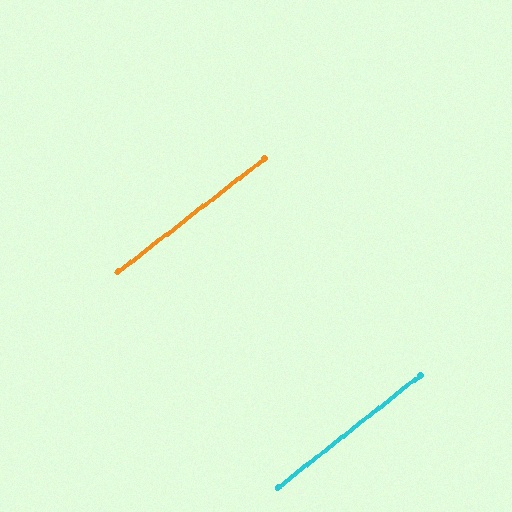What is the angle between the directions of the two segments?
Approximately 1 degree.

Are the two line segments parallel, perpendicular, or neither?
Parallel — their directions differ by only 0.8°.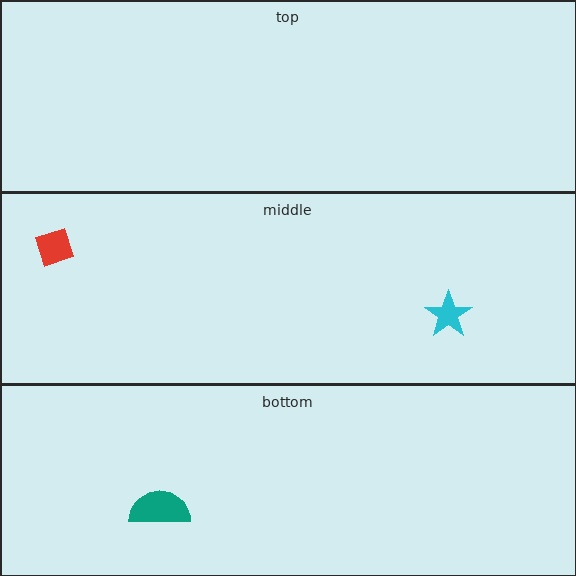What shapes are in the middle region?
The cyan star, the red diamond.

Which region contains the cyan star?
The middle region.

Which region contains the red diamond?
The middle region.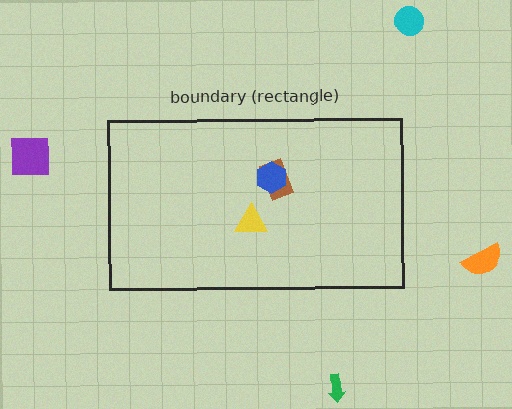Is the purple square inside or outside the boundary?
Outside.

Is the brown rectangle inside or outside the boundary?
Inside.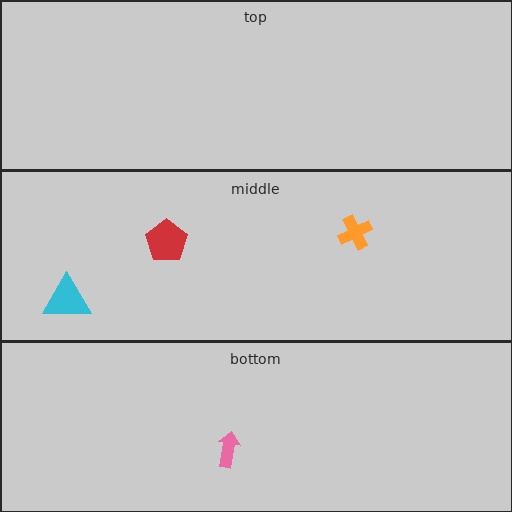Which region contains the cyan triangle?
The middle region.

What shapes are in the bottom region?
The pink arrow.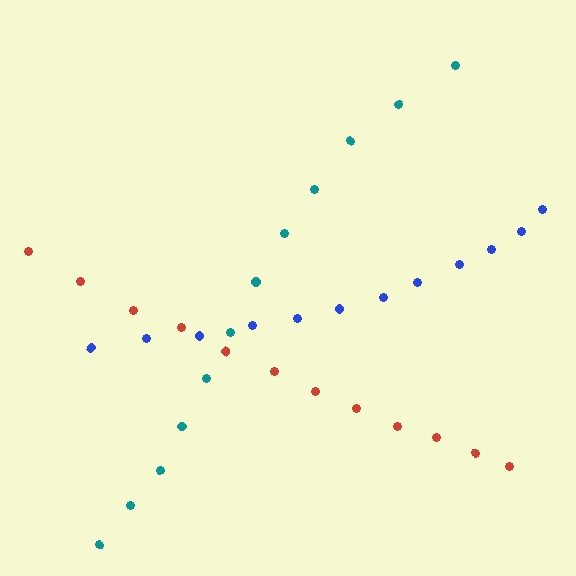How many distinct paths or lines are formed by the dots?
There are 3 distinct paths.